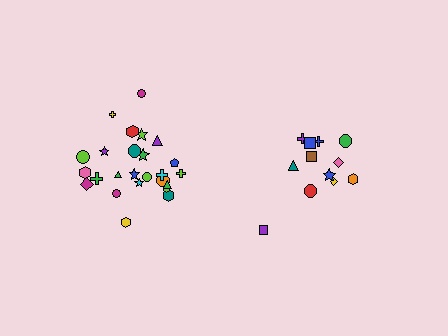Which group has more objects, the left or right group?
The left group.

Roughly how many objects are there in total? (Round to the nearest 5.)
Roughly 35 objects in total.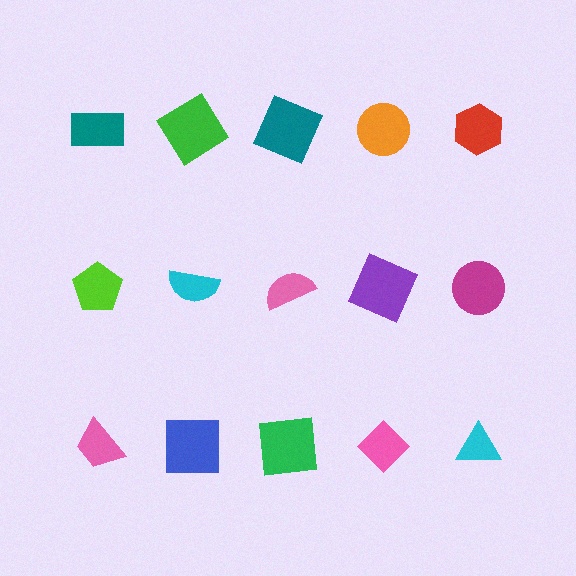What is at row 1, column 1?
A teal rectangle.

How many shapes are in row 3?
5 shapes.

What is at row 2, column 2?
A cyan semicircle.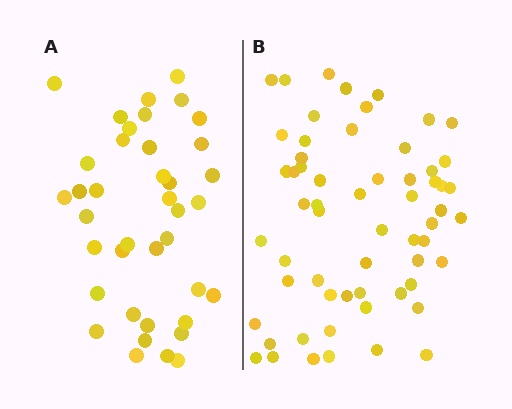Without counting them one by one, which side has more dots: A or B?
Region B (the right region) has more dots.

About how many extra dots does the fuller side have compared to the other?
Region B has approximately 20 more dots than region A.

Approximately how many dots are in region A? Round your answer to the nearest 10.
About 40 dots. (The exact count is 39, which rounds to 40.)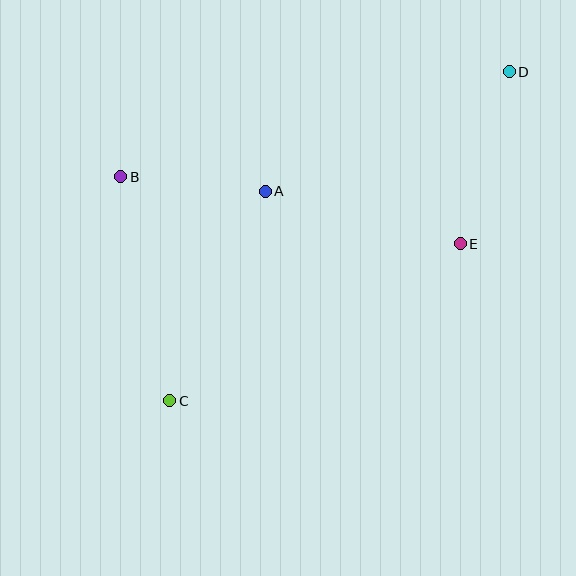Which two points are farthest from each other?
Points C and D are farthest from each other.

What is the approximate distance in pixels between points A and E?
The distance between A and E is approximately 202 pixels.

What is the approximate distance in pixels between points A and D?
The distance between A and D is approximately 272 pixels.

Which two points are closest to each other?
Points A and B are closest to each other.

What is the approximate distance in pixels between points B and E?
The distance between B and E is approximately 346 pixels.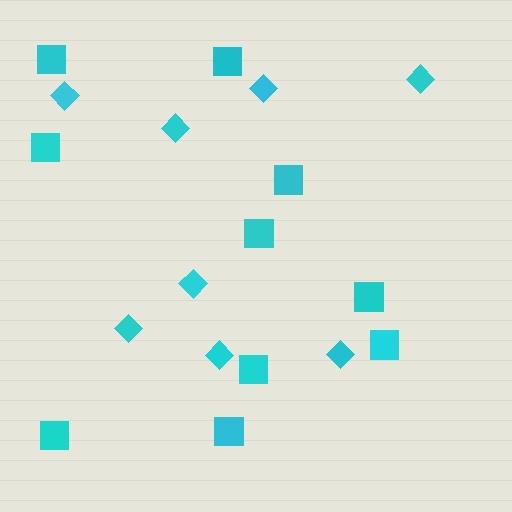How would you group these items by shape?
There are 2 groups: one group of diamonds (8) and one group of squares (10).